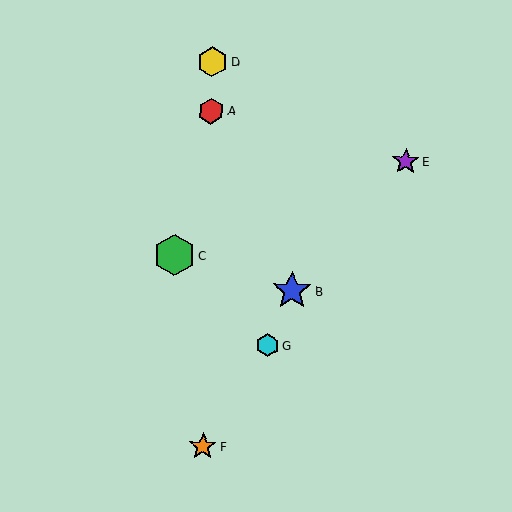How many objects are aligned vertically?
3 objects (A, D, F) are aligned vertically.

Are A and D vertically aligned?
Yes, both are at x≈211.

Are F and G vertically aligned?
No, F is at x≈203 and G is at x≈267.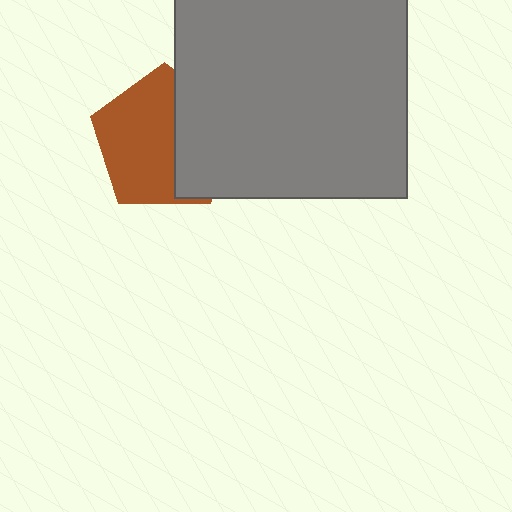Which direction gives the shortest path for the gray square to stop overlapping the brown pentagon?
Moving right gives the shortest separation.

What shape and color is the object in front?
The object in front is a gray square.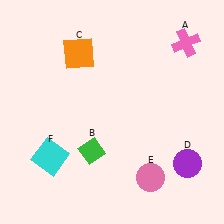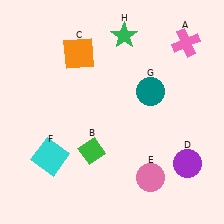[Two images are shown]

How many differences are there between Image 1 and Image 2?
There are 2 differences between the two images.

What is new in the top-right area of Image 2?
A teal circle (G) was added in the top-right area of Image 2.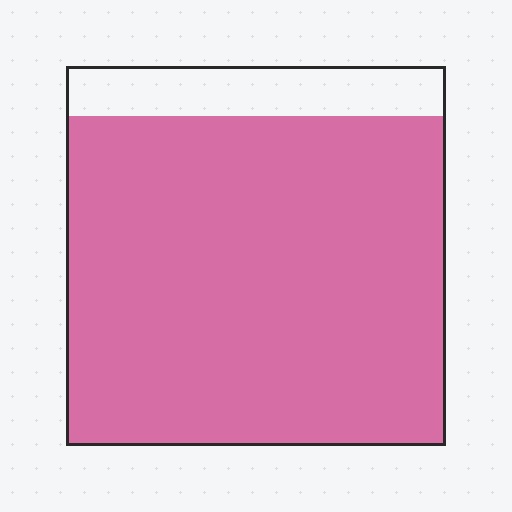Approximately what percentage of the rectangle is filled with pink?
Approximately 85%.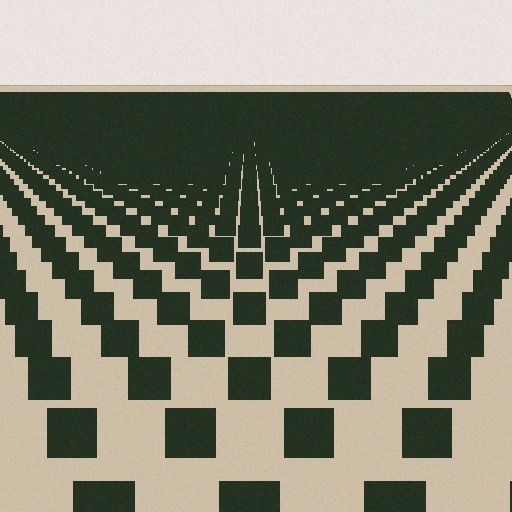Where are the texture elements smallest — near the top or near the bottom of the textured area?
Near the top.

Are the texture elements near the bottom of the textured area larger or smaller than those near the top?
Larger. Near the bottom, elements are closer to the viewer and appear at a bigger on-screen size.